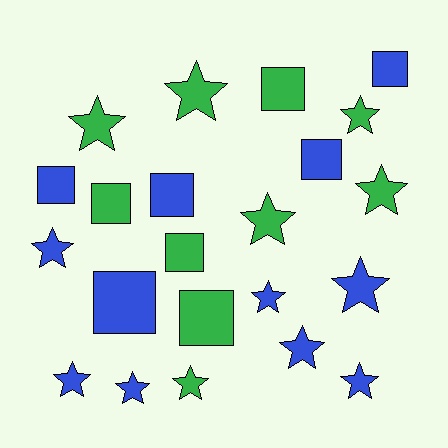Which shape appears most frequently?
Star, with 13 objects.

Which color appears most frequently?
Blue, with 12 objects.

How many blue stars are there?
There are 7 blue stars.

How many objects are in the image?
There are 22 objects.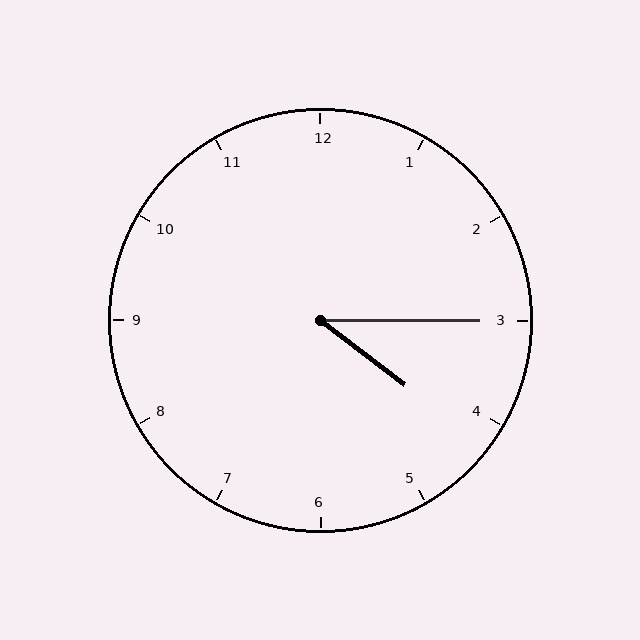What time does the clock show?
4:15.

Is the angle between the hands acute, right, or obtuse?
It is acute.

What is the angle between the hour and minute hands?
Approximately 38 degrees.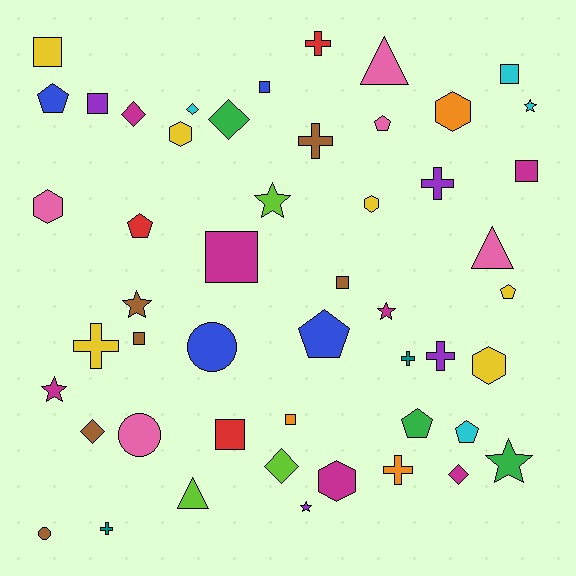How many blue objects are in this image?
There are 4 blue objects.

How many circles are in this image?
There are 3 circles.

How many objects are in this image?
There are 50 objects.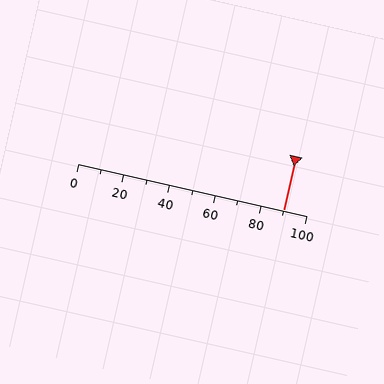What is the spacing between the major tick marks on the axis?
The major ticks are spaced 20 apart.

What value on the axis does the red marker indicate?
The marker indicates approximately 90.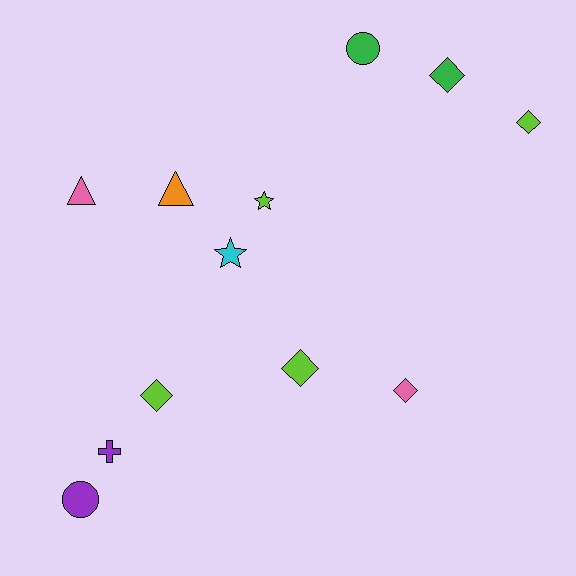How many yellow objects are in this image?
There are no yellow objects.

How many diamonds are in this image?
There are 5 diamonds.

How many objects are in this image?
There are 12 objects.